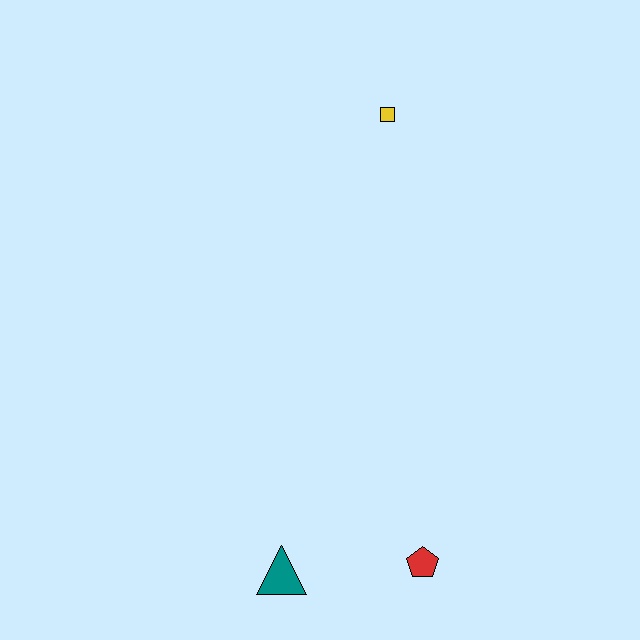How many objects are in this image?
There are 3 objects.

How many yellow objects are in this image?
There is 1 yellow object.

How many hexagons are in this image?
There are no hexagons.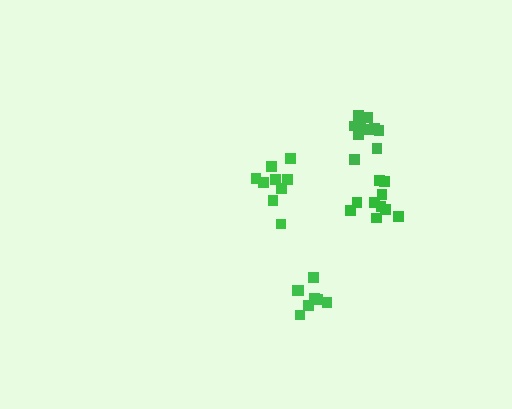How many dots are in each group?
Group 1: 10 dots, Group 2: 9 dots, Group 3: 11 dots, Group 4: 8 dots (38 total).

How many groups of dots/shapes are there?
There are 4 groups.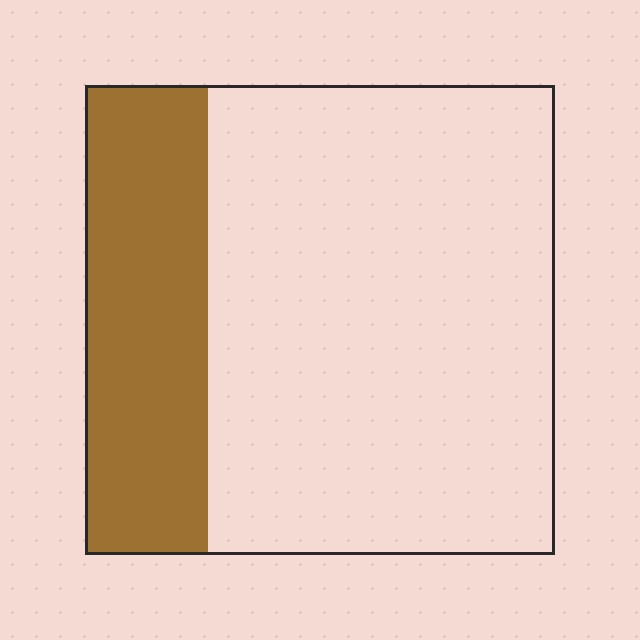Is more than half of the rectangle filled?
No.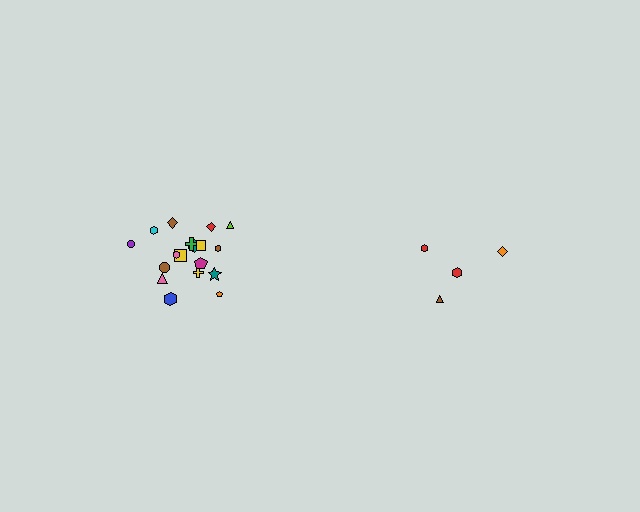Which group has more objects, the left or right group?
The left group.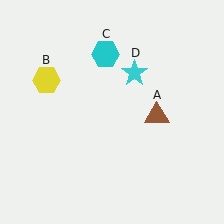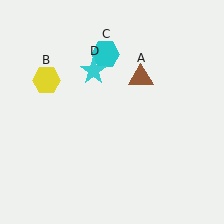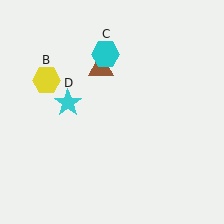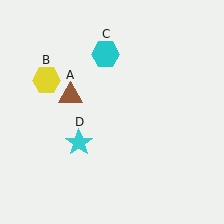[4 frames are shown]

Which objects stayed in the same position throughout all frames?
Yellow hexagon (object B) and cyan hexagon (object C) remained stationary.